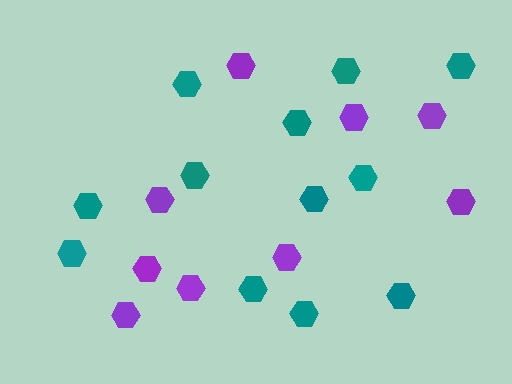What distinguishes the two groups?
There are 2 groups: one group of teal hexagons (12) and one group of purple hexagons (9).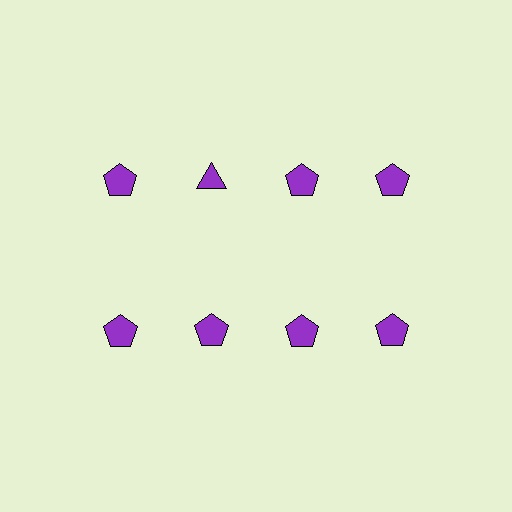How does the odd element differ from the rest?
It has a different shape: triangle instead of pentagon.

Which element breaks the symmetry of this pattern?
The purple triangle in the top row, second from left column breaks the symmetry. All other shapes are purple pentagons.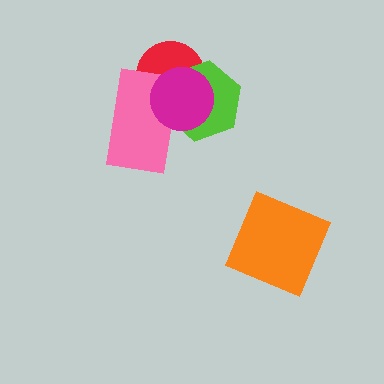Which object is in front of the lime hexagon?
The magenta circle is in front of the lime hexagon.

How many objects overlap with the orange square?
0 objects overlap with the orange square.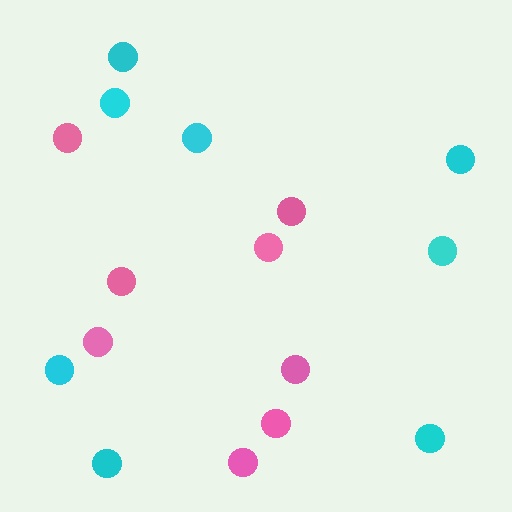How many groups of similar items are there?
There are 2 groups: one group of cyan circles (8) and one group of pink circles (8).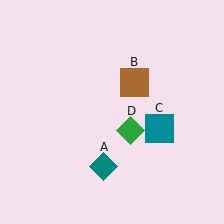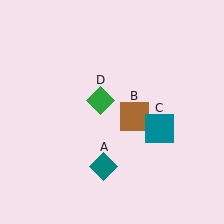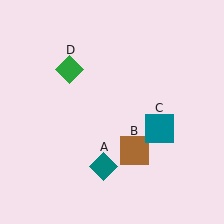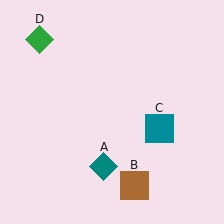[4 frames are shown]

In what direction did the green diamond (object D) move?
The green diamond (object D) moved up and to the left.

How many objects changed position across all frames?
2 objects changed position: brown square (object B), green diamond (object D).